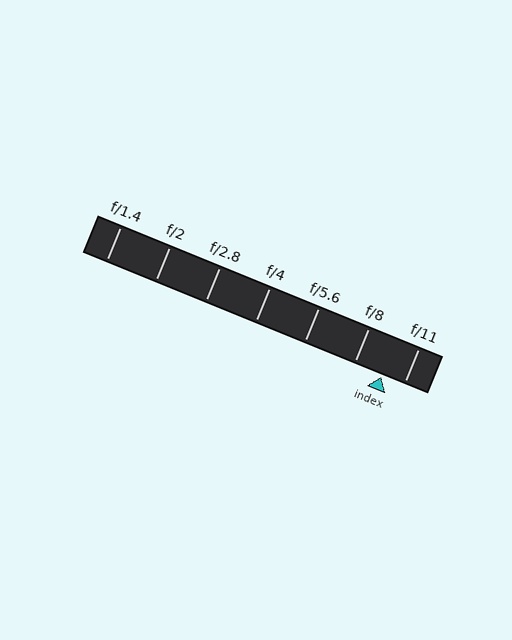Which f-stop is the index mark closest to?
The index mark is closest to f/11.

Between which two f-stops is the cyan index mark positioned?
The index mark is between f/8 and f/11.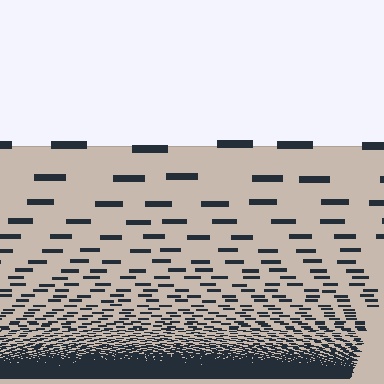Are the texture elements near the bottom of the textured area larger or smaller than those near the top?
Smaller. The gradient is inverted — elements near the bottom are smaller and denser.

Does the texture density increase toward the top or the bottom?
Density increases toward the bottom.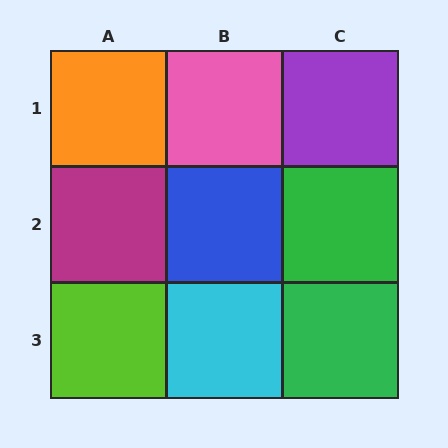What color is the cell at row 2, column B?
Blue.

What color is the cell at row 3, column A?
Lime.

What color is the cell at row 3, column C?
Green.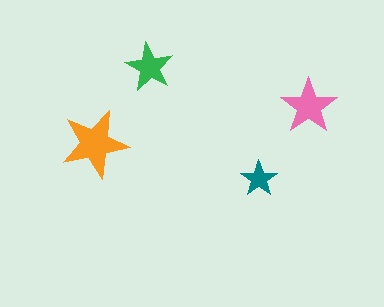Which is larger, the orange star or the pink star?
The orange one.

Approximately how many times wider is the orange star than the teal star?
About 2 times wider.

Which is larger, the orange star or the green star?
The orange one.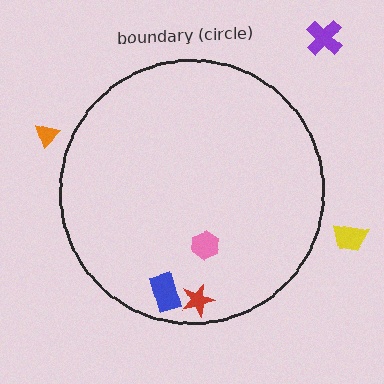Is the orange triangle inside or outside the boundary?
Outside.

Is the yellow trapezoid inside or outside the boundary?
Outside.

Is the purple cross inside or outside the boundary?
Outside.